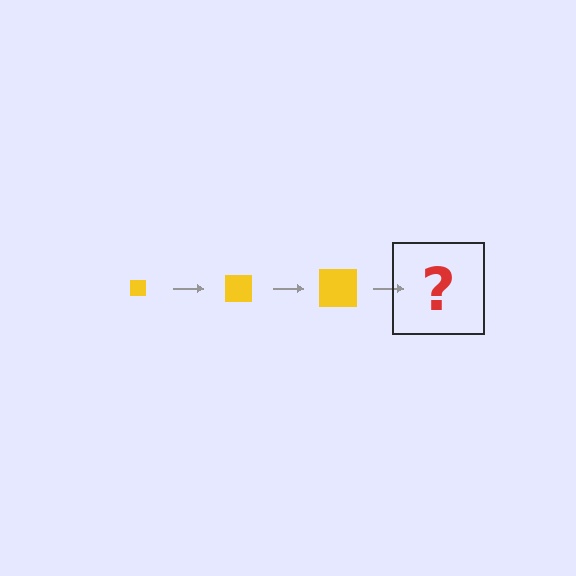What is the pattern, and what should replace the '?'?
The pattern is that the square gets progressively larger each step. The '?' should be a yellow square, larger than the previous one.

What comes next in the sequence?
The next element should be a yellow square, larger than the previous one.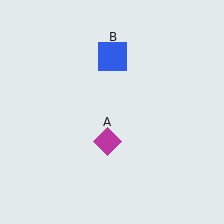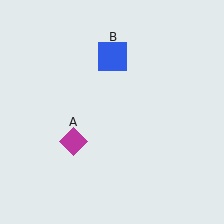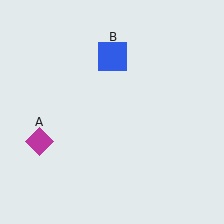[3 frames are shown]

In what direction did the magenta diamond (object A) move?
The magenta diamond (object A) moved left.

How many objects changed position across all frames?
1 object changed position: magenta diamond (object A).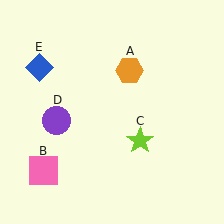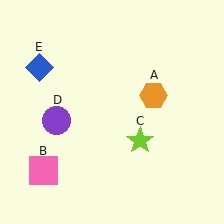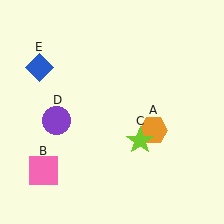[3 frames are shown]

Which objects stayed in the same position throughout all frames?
Pink square (object B) and lime star (object C) and purple circle (object D) and blue diamond (object E) remained stationary.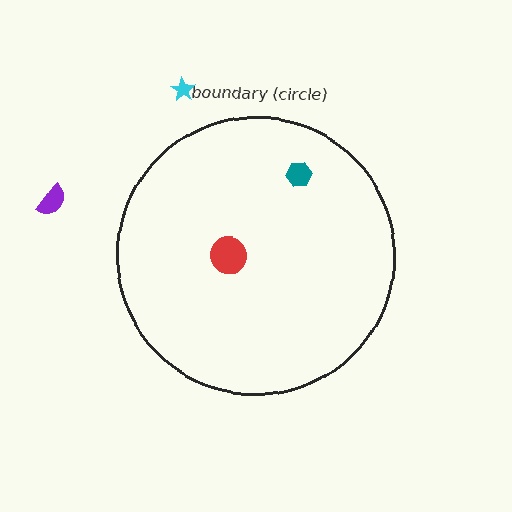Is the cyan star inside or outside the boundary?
Outside.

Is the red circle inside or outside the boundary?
Inside.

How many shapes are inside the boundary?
2 inside, 2 outside.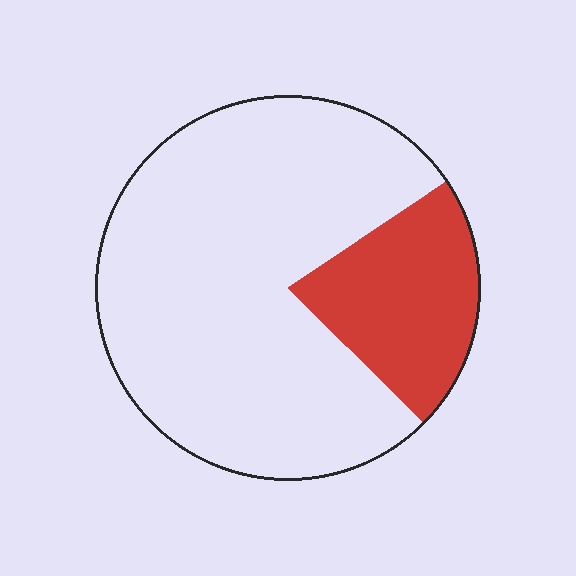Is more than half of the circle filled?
No.